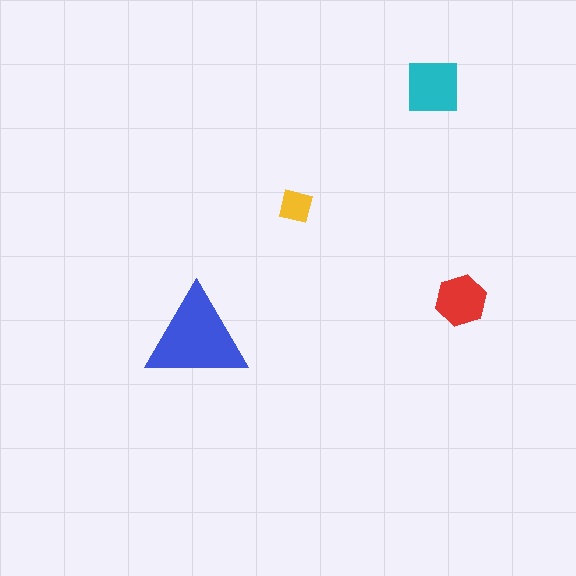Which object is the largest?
The blue triangle.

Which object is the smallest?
The yellow square.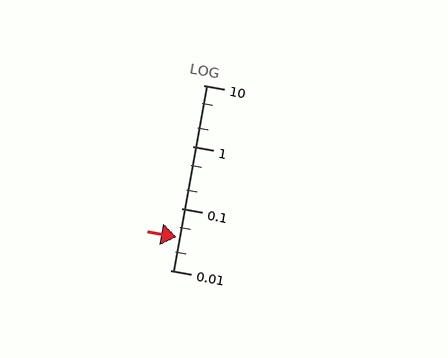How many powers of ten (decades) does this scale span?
The scale spans 3 decades, from 0.01 to 10.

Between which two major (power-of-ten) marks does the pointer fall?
The pointer is between 0.01 and 0.1.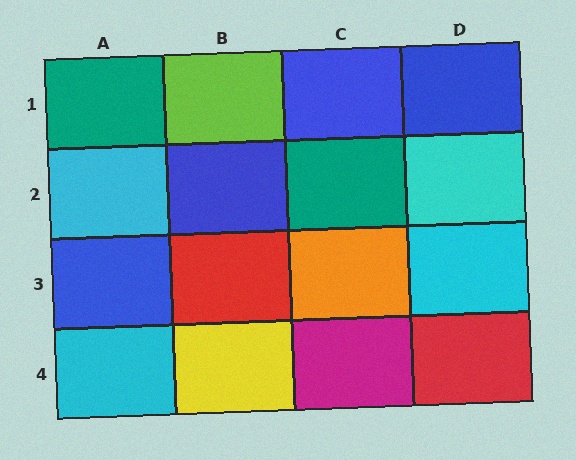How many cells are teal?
2 cells are teal.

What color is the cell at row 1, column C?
Blue.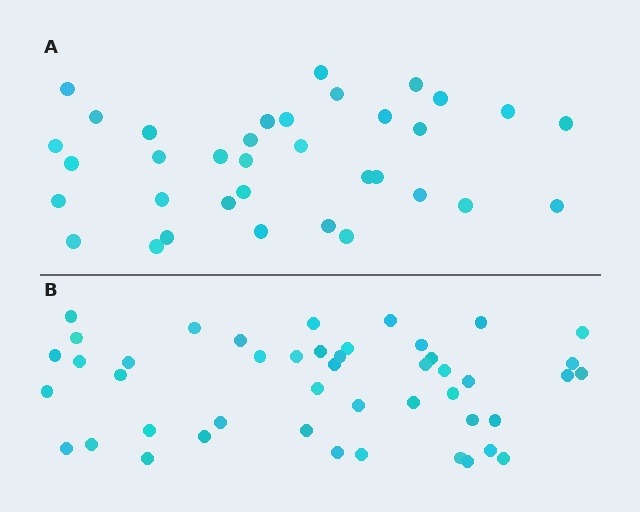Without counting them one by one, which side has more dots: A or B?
Region B (the bottom region) has more dots.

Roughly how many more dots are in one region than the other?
Region B has roughly 12 or so more dots than region A.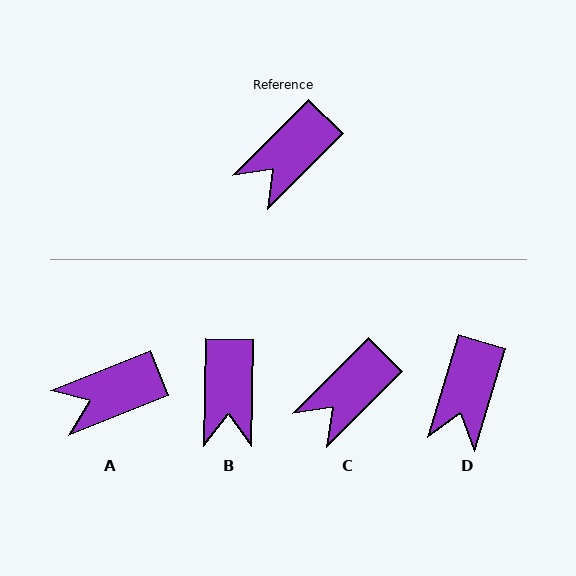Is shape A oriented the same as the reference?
No, it is off by about 23 degrees.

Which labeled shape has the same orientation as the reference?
C.